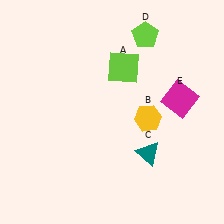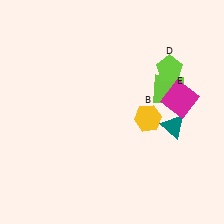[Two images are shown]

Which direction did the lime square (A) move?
The lime square (A) moved right.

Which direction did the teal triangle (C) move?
The teal triangle (C) moved up.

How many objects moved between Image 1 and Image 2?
3 objects moved between the two images.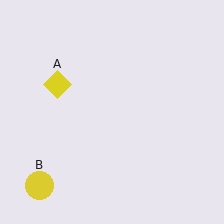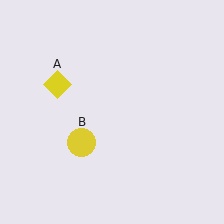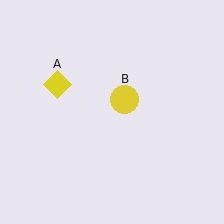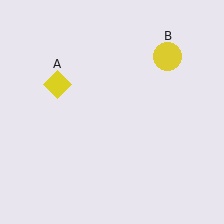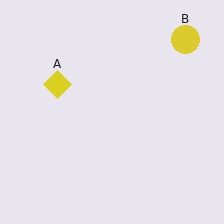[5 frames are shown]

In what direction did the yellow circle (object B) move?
The yellow circle (object B) moved up and to the right.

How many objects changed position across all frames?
1 object changed position: yellow circle (object B).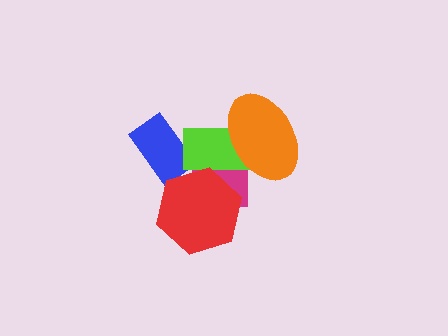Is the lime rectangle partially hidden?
Yes, it is partially covered by another shape.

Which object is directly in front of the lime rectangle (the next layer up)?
The orange ellipse is directly in front of the lime rectangle.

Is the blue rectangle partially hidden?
Yes, it is partially covered by another shape.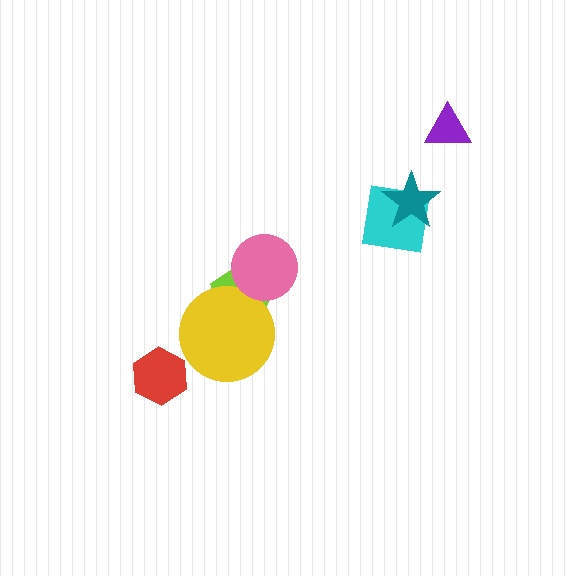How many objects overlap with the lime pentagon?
2 objects overlap with the lime pentagon.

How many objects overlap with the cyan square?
1 object overlaps with the cyan square.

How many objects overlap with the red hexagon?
0 objects overlap with the red hexagon.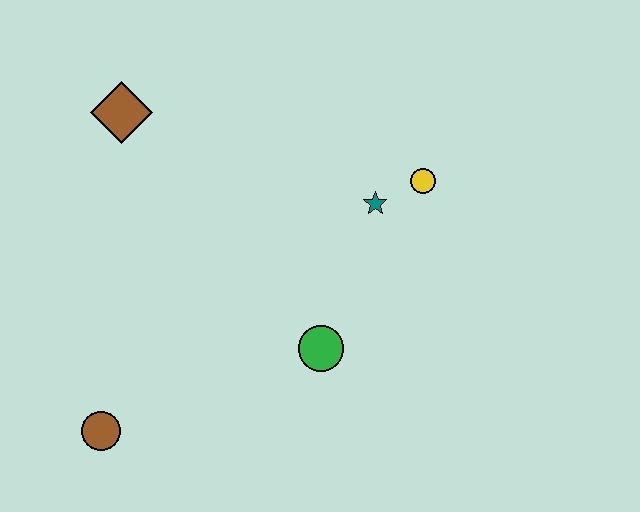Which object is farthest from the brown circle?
The yellow circle is farthest from the brown circle.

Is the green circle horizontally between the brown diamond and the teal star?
Yes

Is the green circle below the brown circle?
No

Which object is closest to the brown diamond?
The teal star is closest to the brown diamond.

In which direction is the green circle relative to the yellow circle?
The green circle is below the yellow circle.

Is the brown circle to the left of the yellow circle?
Yes